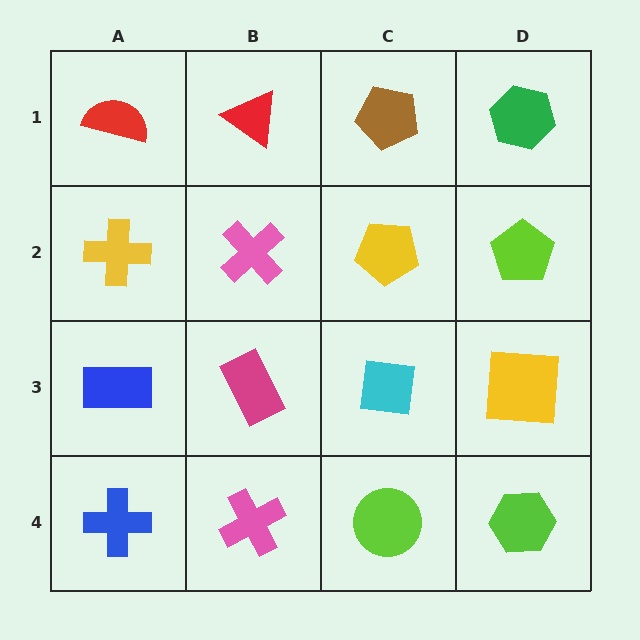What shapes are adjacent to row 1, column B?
A pink cross (row 2, column B), a red semicircle (row 1, column A), a brown pentagon (row 1, column C).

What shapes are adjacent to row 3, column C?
A yellow pentagon (row 2, column C), a lime circle (row 4, column C), a magenta rectangle (row 3, column B), a yellow square (row 3, column D).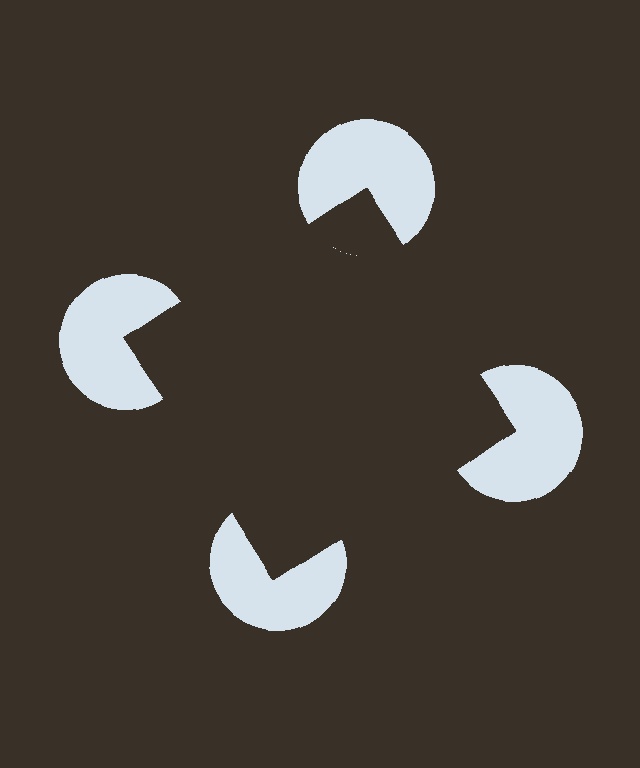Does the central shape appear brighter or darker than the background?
It typically appears slightly darker than the background, even though no actual brightness change is drawn.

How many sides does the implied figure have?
4 sides.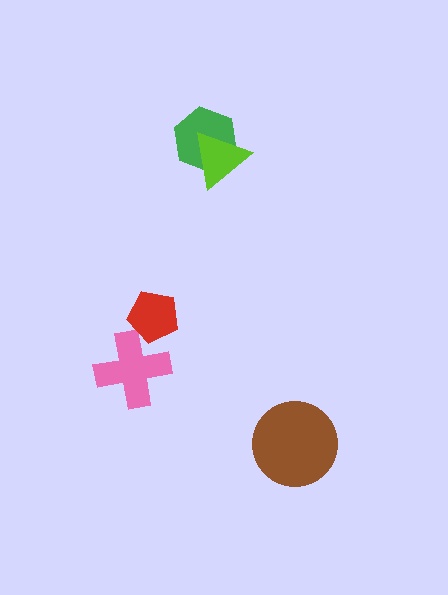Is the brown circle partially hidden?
No, no other shape covers it.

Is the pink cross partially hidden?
Yes, it is partially covered by another shape.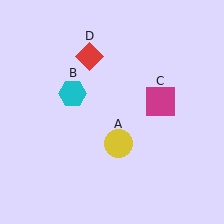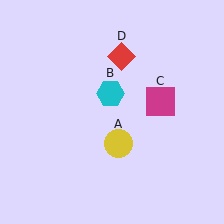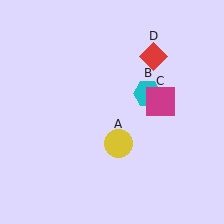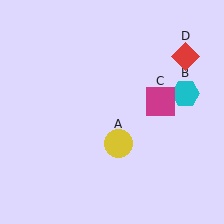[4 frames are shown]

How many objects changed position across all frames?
2 objects changed position: cyan hexagon (object B), red diamond (object D).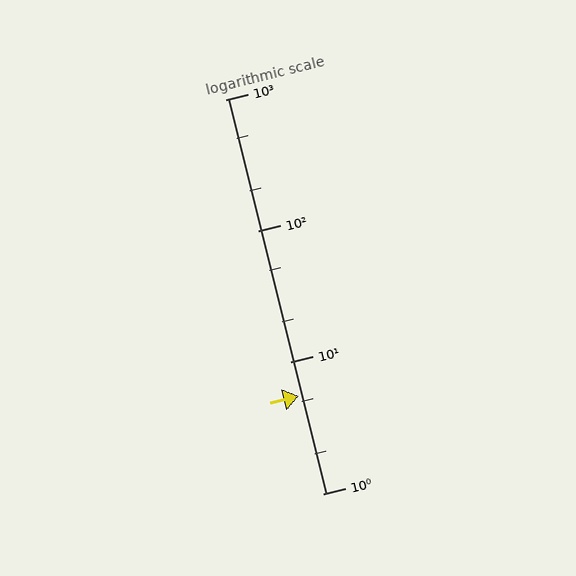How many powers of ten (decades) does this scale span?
The scale spans 3 decades, from 1 to 1000.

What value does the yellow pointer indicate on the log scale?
The pointer indicates approximately 5.5.